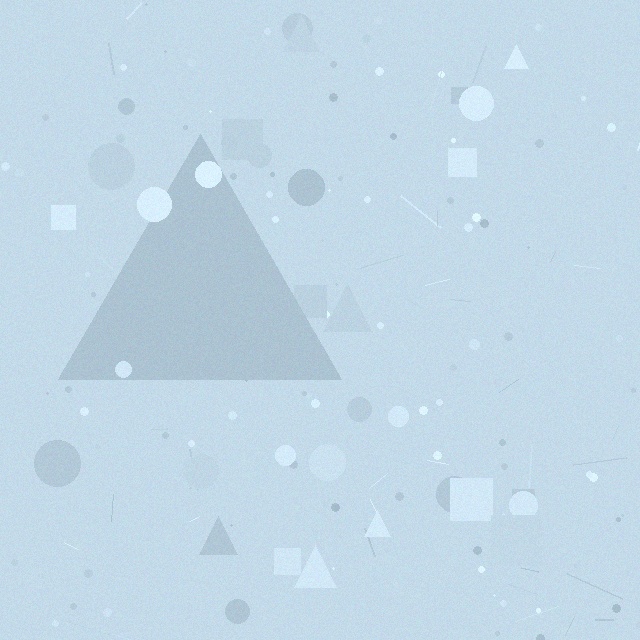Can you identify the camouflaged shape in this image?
The camouflaged shape is a triangle.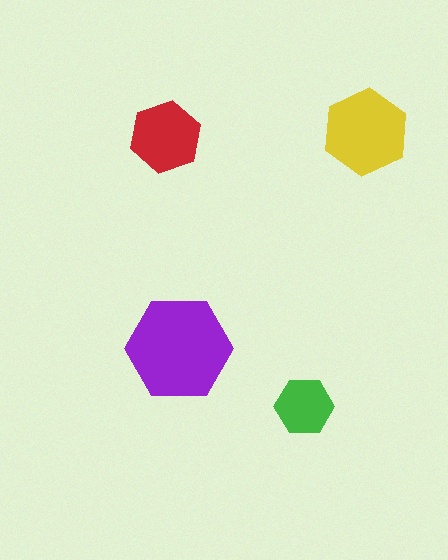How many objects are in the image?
There are 4 objects in the image.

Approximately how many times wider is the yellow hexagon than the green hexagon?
About 1.5 times wider.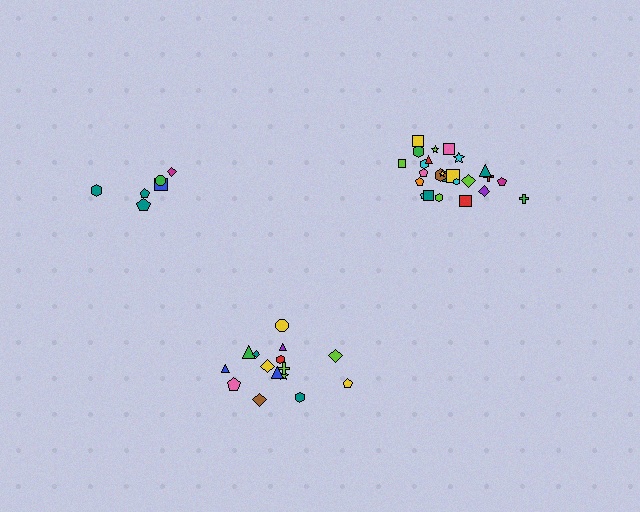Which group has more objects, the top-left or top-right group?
The top-right group.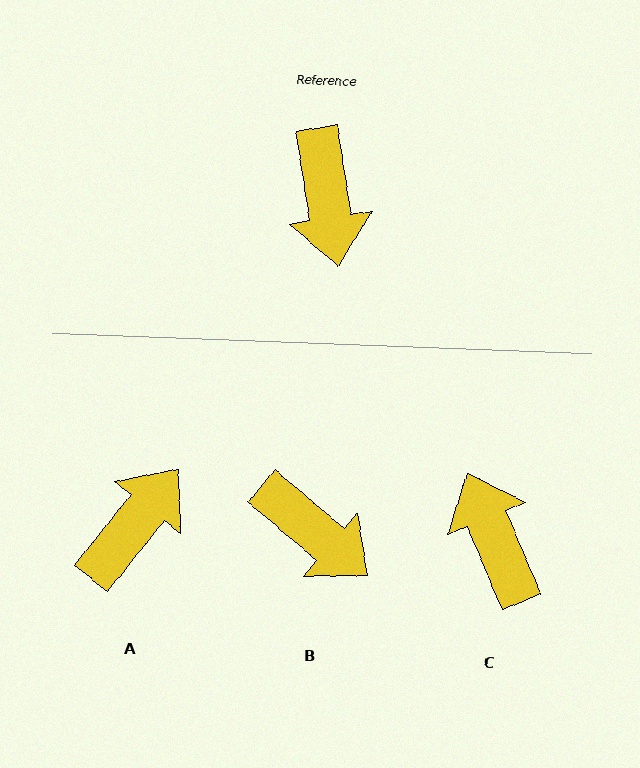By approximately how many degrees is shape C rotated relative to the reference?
Approximately 166 degrees clockwise.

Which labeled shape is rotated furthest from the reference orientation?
C, about 166 degrees away.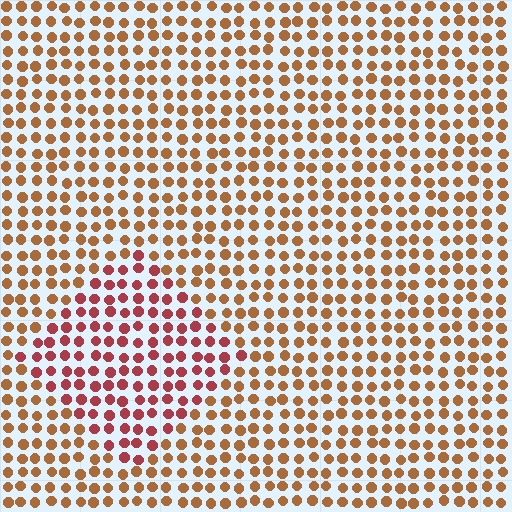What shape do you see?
I see a diamond.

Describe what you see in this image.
The image is filled with small brown elements in a uniform arrangement. A diamond-shaped region is visible where the elements are tinted to a slightly different hue, forming a subtle color boundary.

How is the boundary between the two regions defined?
The boundary is defined purely by a slight shift in hue (about 34 degrees). Spacing, size, and orientation are identical on both sides.